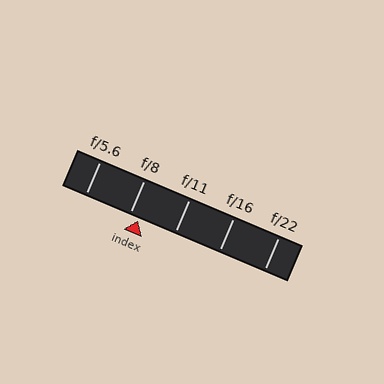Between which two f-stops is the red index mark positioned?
The index mark is between f/8 and f/11.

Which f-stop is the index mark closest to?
The index mark is closest to f/8.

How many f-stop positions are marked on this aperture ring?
There are 5 f-stop positions marked.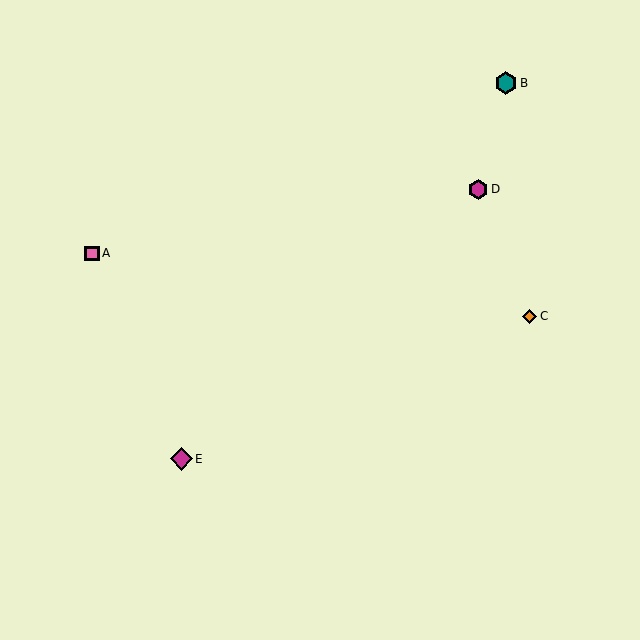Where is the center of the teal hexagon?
The center of the teal hexagon is at (506, 83).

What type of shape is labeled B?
Shape B is a teal hexagon.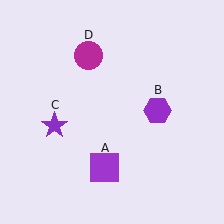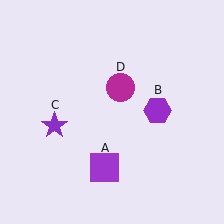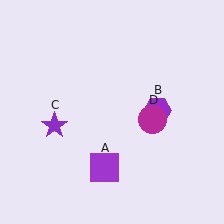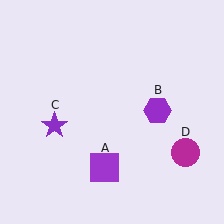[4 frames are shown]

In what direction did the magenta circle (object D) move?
The magenta circle (object D) moved down and to the right.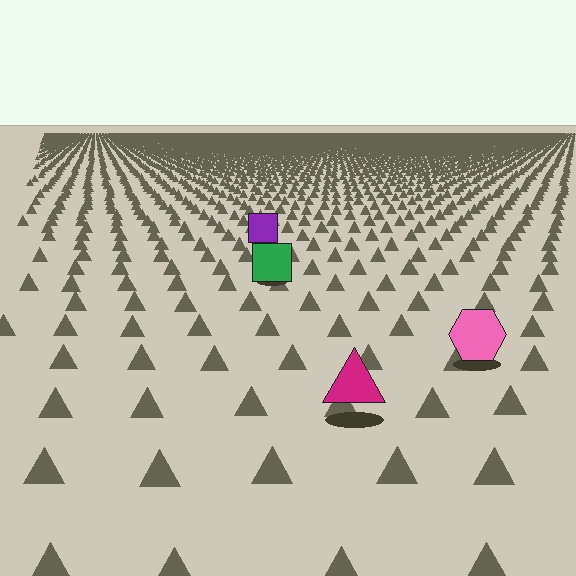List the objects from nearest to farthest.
From nearest to farthest: the magenta triangle, the pink hexagon, the green square, the purple square.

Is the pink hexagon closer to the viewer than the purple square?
Yes. The pink hexagon is closer — you can tell from the texture gradient: the ground texture is coarser near it.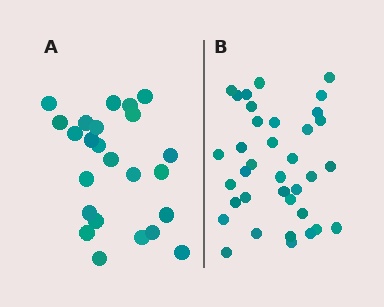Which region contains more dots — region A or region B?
Region B (the right region) has more dots.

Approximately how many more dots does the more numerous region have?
Region B has roughly 12 or so more dots than region A.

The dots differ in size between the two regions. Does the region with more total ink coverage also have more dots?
No. Region A has more total ink coverage because its dots are larger, but region B actually contains more individual dots. Total area can be misleading — the number of items is what matters here.